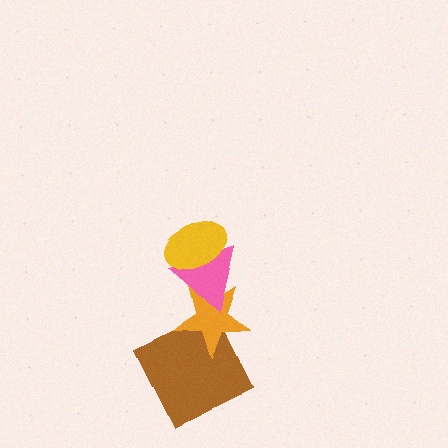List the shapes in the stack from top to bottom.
From top to bottom: the yellow ellipse, the pink triangle, the orange star, the brown square.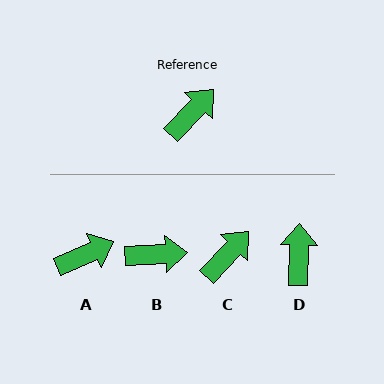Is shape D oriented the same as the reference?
No, it is off by about 42 degrees.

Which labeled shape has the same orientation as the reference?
C.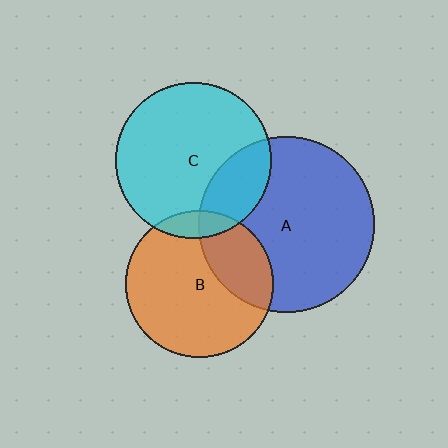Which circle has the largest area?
Circle A (blue).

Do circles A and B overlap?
Yes.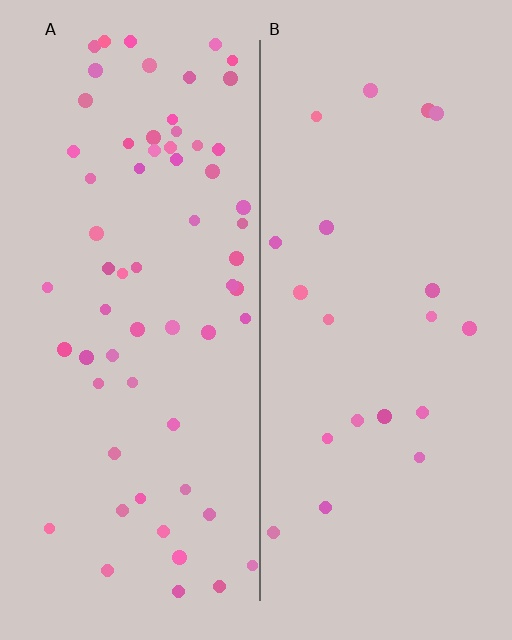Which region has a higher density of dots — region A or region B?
A (the left).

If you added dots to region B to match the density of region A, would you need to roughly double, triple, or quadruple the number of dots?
Approximately triple.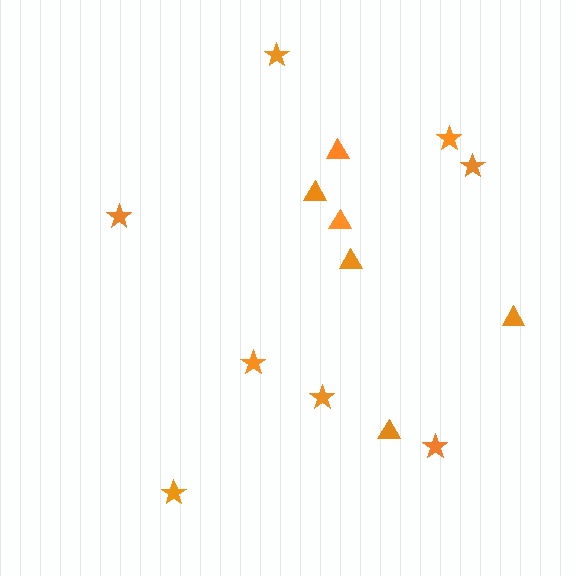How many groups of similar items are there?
There are 2 groups: one group of stars (8) and one group of triangles (6).